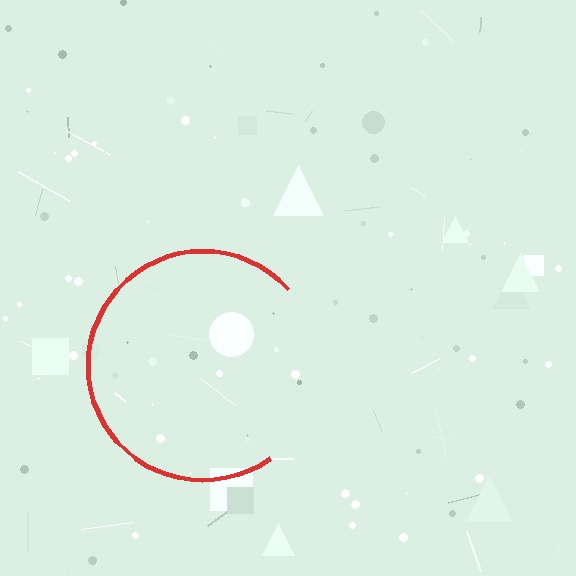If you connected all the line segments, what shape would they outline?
They would outline a circle.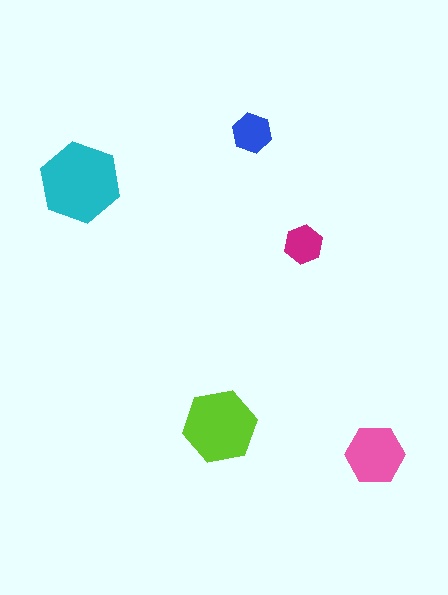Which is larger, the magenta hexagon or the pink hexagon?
The pink one.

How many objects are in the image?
There are 5 objects in the image.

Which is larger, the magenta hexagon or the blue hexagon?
The blue one.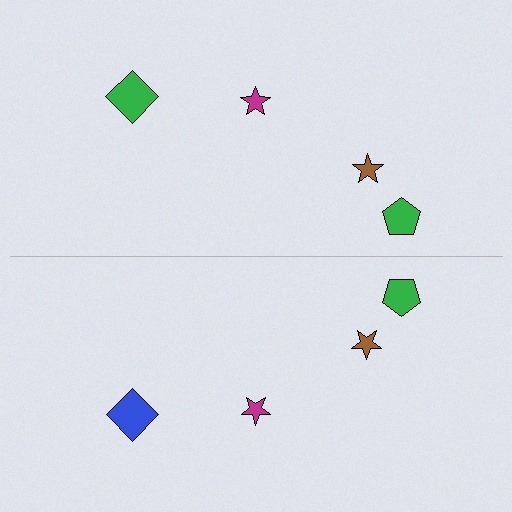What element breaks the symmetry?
The blue diamond on the bottom side breaks the symmetry — its mirror counterpart is green.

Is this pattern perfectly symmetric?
No, the pattern is not perfectly symmetric. The blue diamond on the bottom side breaks the symmetry — its mirror counterpart is green.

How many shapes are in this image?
There are 8 shapes in this image.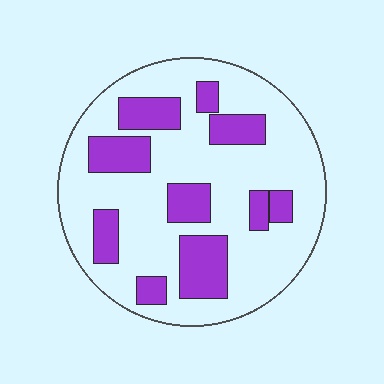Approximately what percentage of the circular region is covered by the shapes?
Approximately 30%.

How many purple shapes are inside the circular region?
10.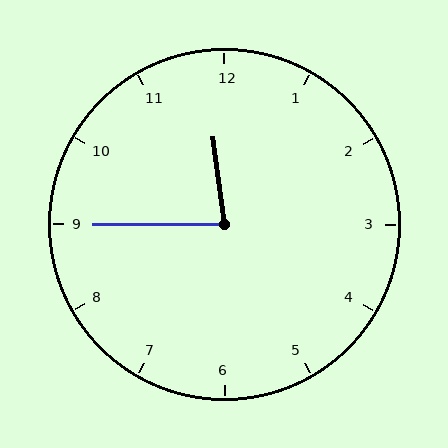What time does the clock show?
11:45.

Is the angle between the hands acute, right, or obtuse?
It is acute.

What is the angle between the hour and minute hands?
Approximately 82 degrees.